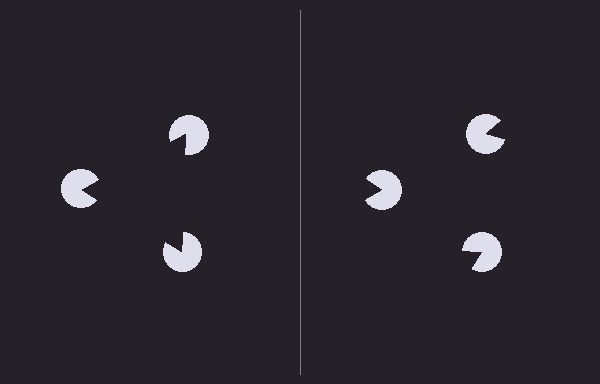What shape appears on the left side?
An illusory triangle.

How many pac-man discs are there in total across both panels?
6 — 3 on each side.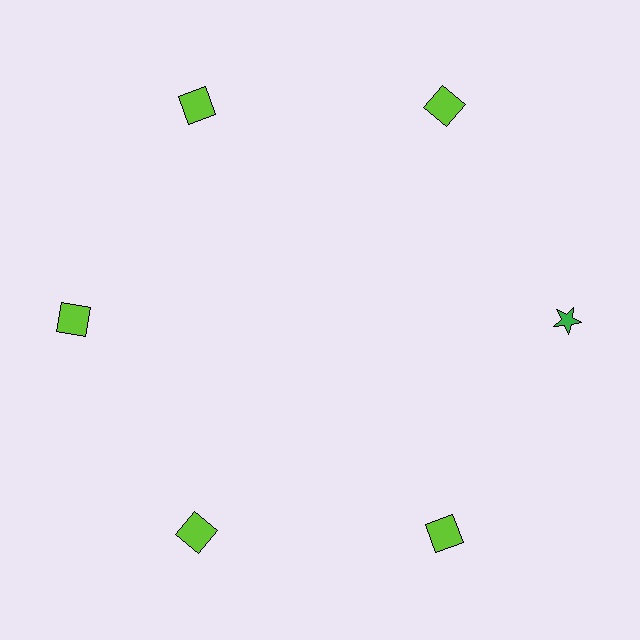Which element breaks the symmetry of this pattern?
The green star at roughly the 3 o'clock position breaks the symmetry. All other shapes are lime squares.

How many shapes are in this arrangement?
There are 6 shapes arranged in a ring pattern.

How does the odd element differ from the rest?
It differs in both color (green instead of lime) and shape (star instead of square).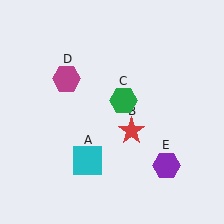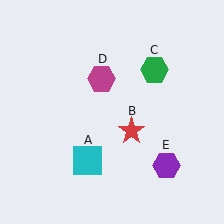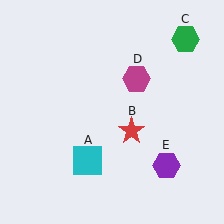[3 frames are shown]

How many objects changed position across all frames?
2 objects changed position: green hexagon (object C), magenta hexagon (object D).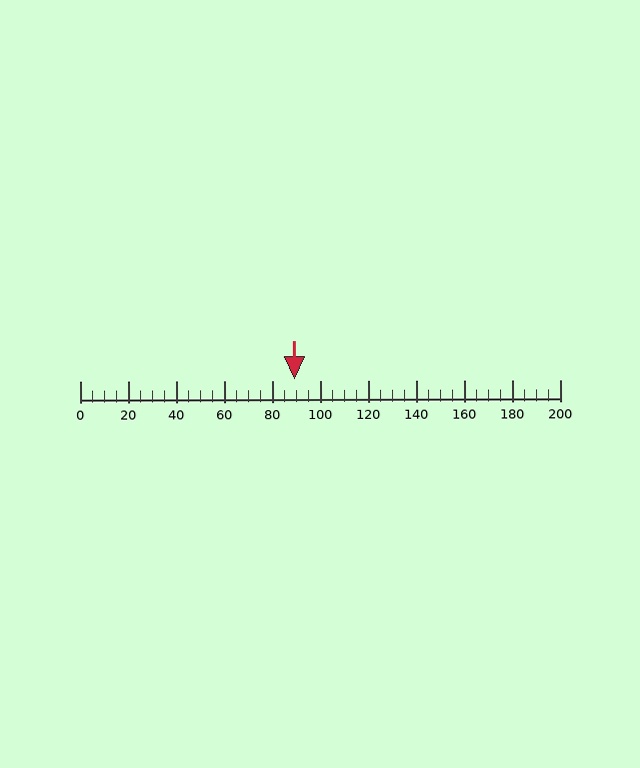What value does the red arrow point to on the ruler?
The red arrow points to approximately 89.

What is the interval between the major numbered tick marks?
The major tick marks are spaced 20 units apart.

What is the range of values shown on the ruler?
The ruler shows values from 0 to 200.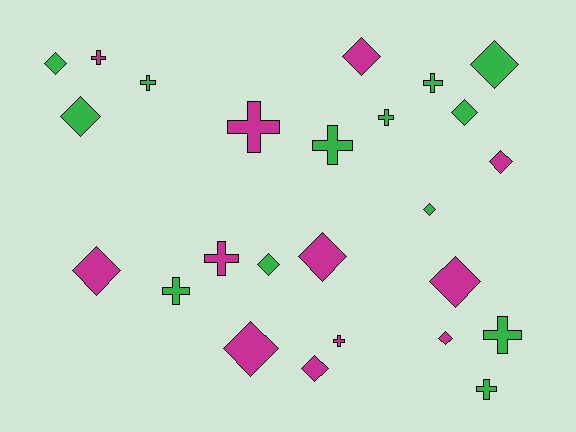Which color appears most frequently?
Green, with 13 objects.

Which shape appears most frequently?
Diamond, with 14 objects.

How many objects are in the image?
There are 25 objects.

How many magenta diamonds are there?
There are 8 magenta diamonds.